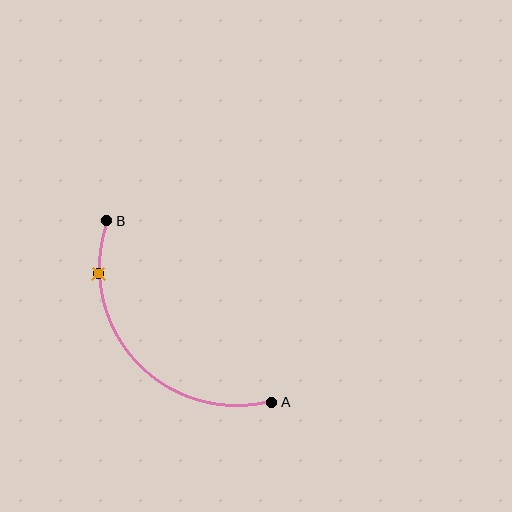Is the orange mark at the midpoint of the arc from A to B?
No. The orange mark lies on the arc but is closer to endpoint B. The arc midpoint would be at the point on the curve equidistant along the arc from both A and B.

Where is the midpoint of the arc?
The arc midpoint is the point on the curve farthest from the straight line joining A and B. It sits below and to the left of that line.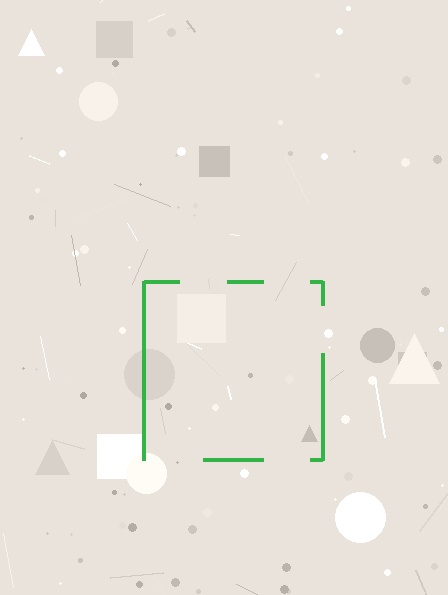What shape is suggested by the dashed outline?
The dashed outline suggests a square.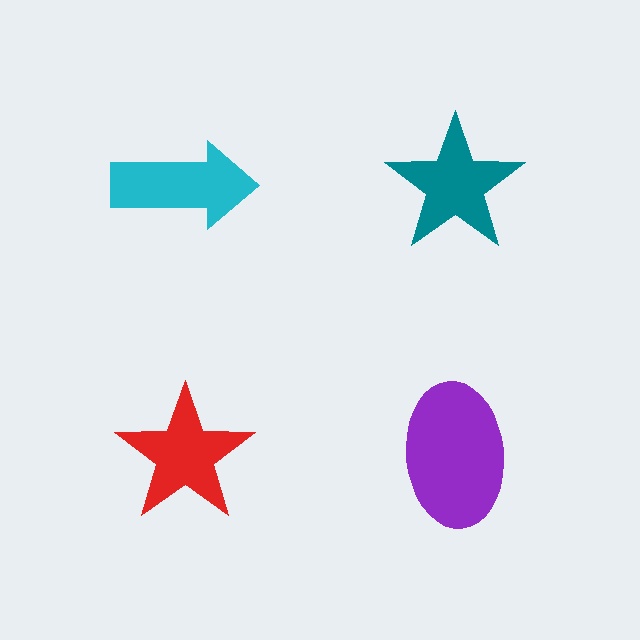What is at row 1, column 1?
A cyan arrow.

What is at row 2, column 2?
A purple ellipse.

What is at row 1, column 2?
A teal star.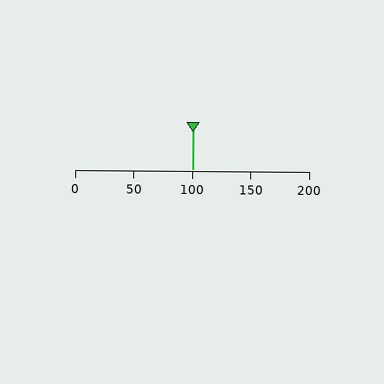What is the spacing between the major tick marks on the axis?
The major ticks are spaced 50 apart.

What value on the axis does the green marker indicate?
The marker indicates approximately 100.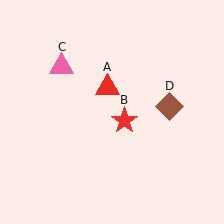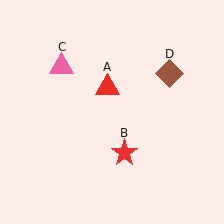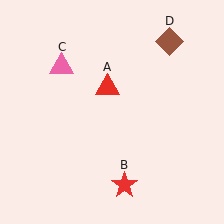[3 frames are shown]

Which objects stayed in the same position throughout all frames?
Red triangle (object A) and pink triangle (object C) remained stationary.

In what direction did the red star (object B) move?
The red star (object B) moved down.